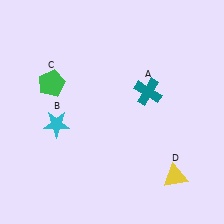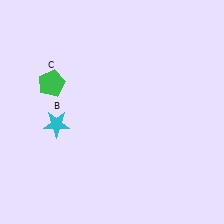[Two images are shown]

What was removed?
The teal cross (A), the yellow triangle (D) were removed in Image 2.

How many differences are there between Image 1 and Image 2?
There are 2 differences between the two images.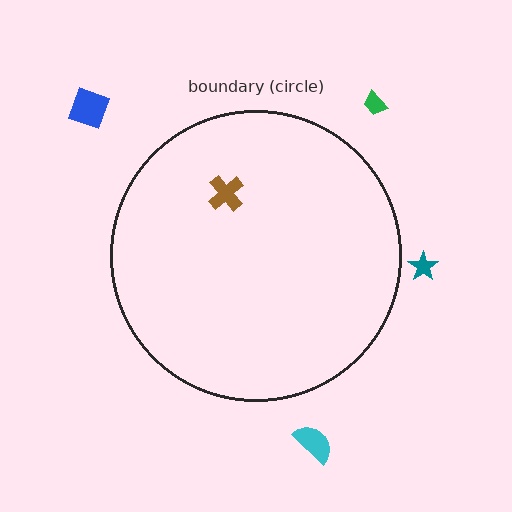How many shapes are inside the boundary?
1 inside, 4 outside.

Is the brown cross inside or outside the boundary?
Inside.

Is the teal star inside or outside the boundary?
Outside.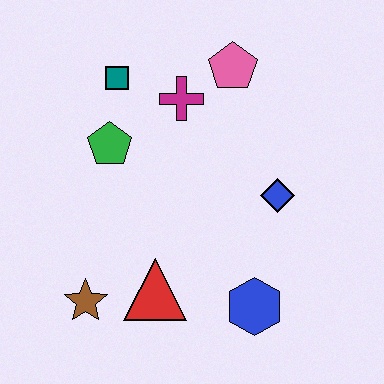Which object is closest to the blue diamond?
The blue hexagon is closest to the blue diamond.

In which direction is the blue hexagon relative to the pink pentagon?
The blue hexagon is below the pink pentagon.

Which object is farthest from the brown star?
The pink pentagon is farthest from the brown star.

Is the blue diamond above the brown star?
Yes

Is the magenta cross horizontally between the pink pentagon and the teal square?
Yes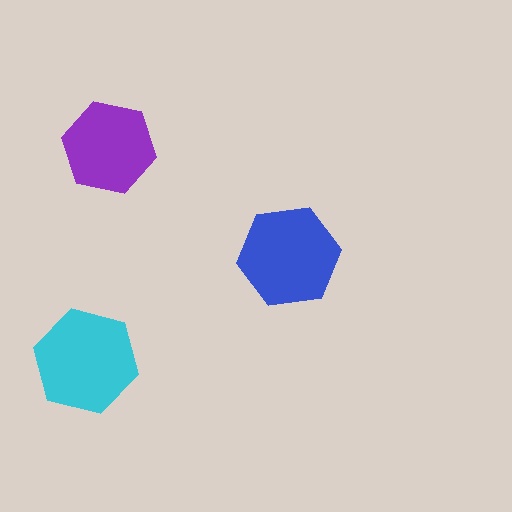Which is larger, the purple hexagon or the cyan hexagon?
The cyan one.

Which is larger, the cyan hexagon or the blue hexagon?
The cyan one.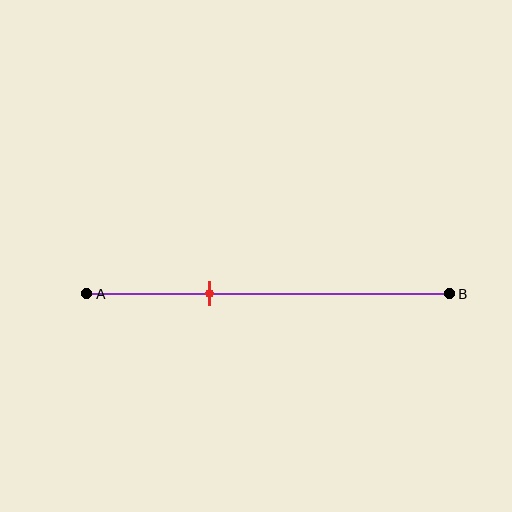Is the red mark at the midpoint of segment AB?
No, the mark is at about 35% from A, not at the 50% midpoint.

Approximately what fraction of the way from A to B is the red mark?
The red mark is approximately 35% of the way from A to B.